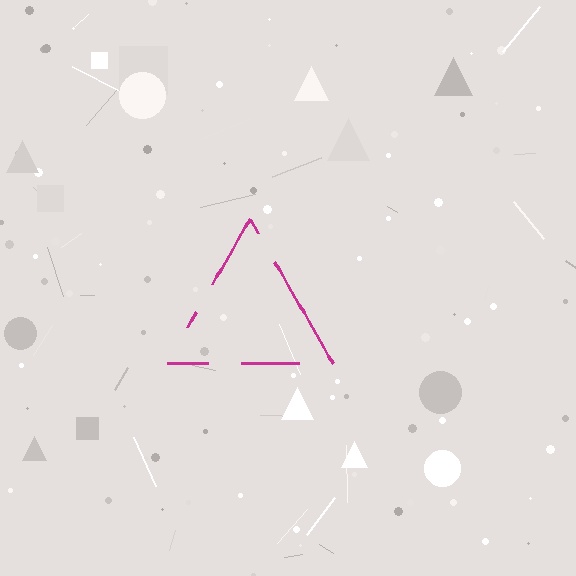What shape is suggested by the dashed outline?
The dashed outline suggests a triangle.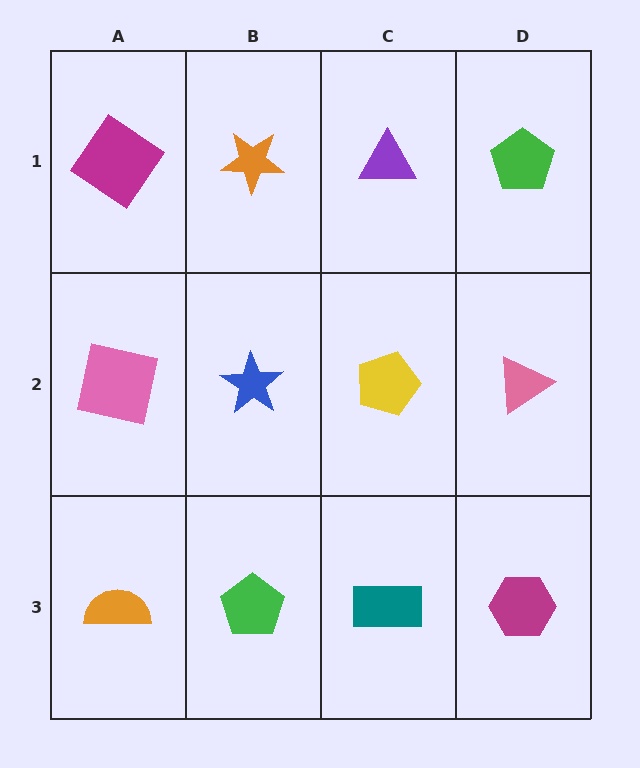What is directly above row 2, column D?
A green pentagon.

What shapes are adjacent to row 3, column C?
A yellow pentagon (row 2, column C), a green pentagon (row 3, column B), a magenta hexagon (row 3, column D).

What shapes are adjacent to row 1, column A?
A pink square (row 2, column A), an orange star (row 1, column B).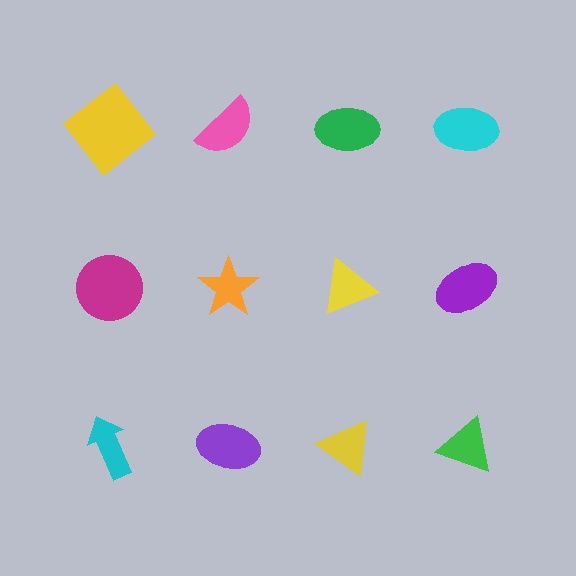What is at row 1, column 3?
A green ellipse.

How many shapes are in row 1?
4 shapes.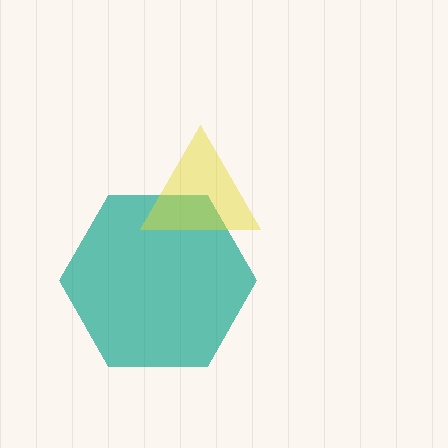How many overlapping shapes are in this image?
There are 2 overlapping shapes in the image.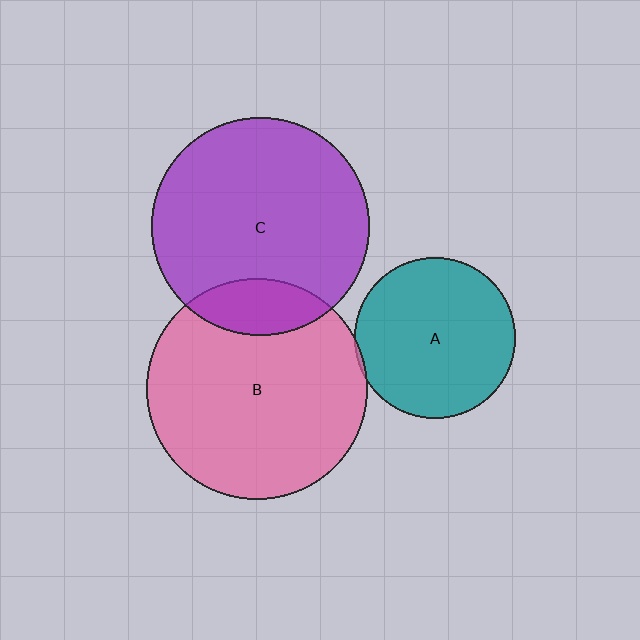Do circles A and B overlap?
Yes.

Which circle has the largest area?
Circle B (pink).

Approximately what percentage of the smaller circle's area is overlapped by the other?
Approximately 5%.